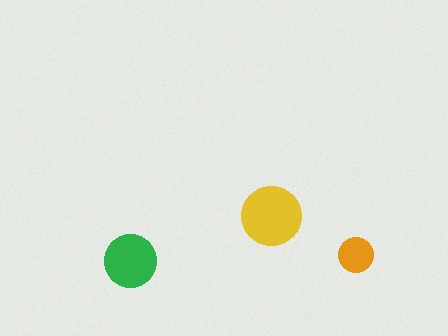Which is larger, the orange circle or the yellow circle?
The yellow one.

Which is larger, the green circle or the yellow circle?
The yellow one.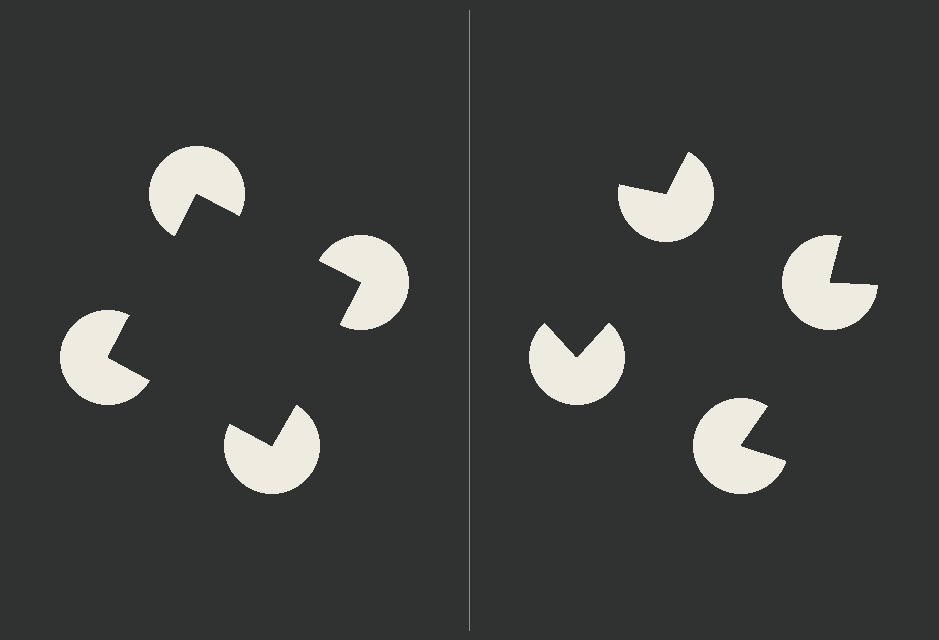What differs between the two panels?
The pac-man discs are positioned identically on both sides; only the wedge orientations differ. On the left they align to a square; on the right they are misaligned.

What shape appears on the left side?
An illusory square.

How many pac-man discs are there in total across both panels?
8 — 4 on each side.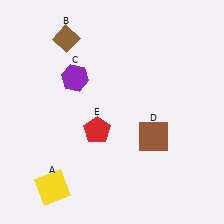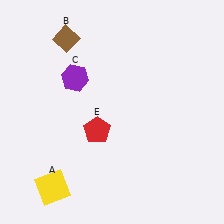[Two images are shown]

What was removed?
The brown square (D) was removed in Image 2.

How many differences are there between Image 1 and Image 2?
There is 1 difference between the two images.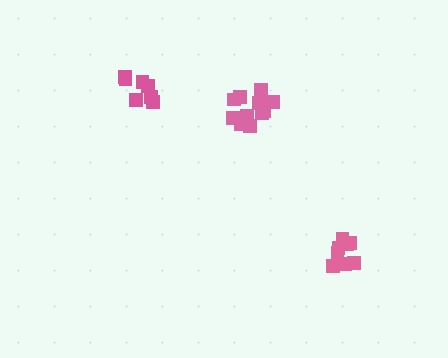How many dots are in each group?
Group 1: 11 dots, Group 2: 9 dots, Group 3: 7 dots (27 total).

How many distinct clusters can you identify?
There are 3 distinct clusters.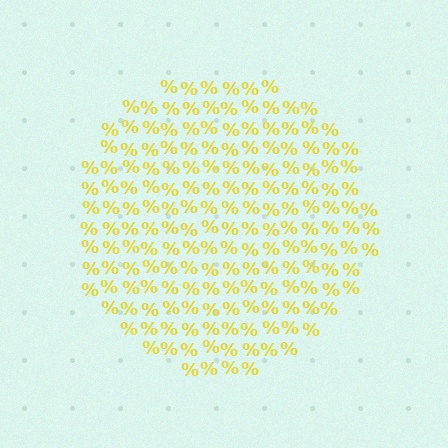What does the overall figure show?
The overall figure shows a circle.